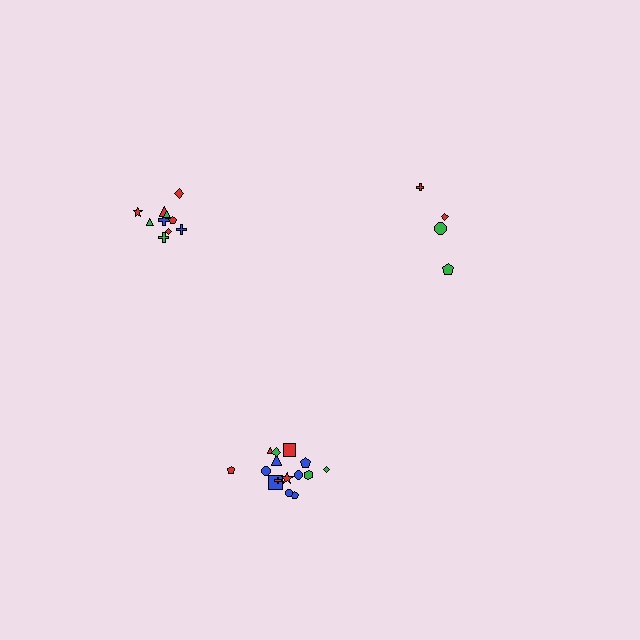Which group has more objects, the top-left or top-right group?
The top-left group.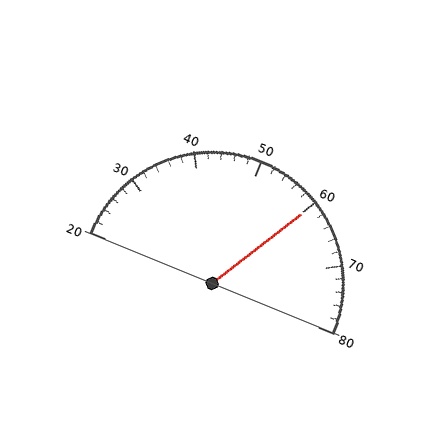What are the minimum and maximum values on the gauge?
The gauge ranges from 20 to 80.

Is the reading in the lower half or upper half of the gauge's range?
The reading is in the upper half of the range (20 to 80).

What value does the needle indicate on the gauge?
The needle indicates approximately 60.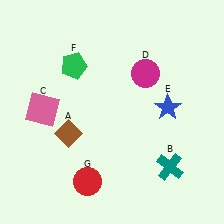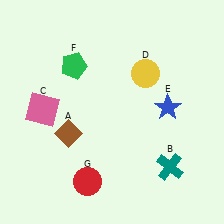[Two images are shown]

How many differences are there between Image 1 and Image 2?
There is 1 difference between the two images.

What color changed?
The circle (D) changed from magenta in Image 1 to yellow in Image 2.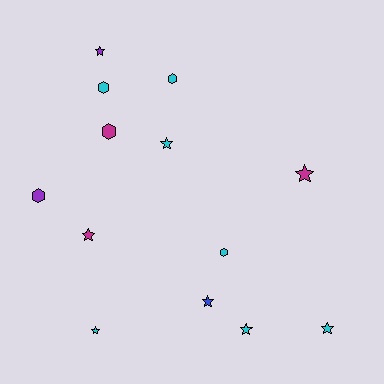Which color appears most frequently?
Cyan, with 7 objects.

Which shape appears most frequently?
Star, with 8 objects.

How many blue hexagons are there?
There are no blue hexagons.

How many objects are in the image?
There are 13 objects.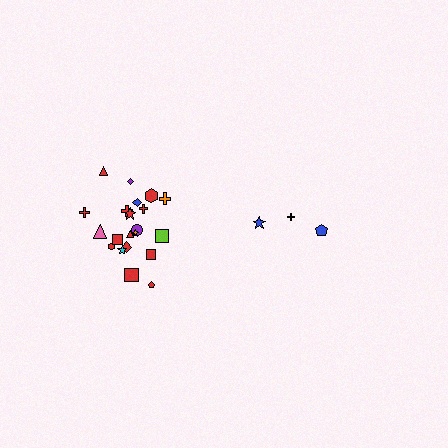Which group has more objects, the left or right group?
The left group.